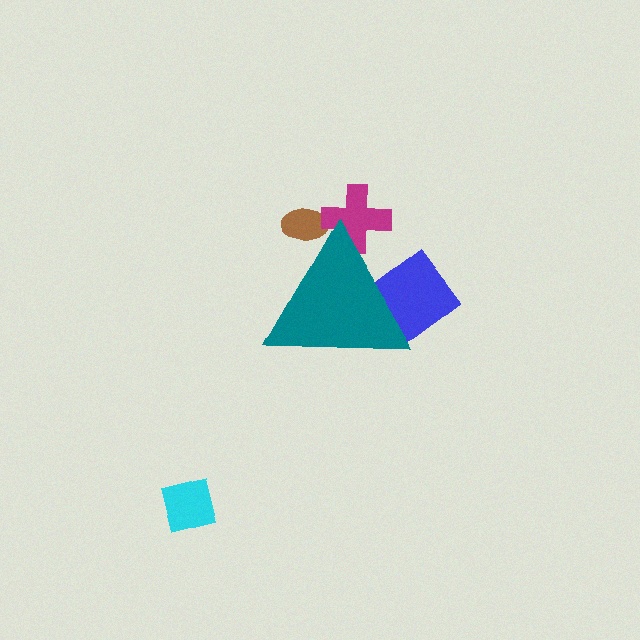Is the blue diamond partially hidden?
Yes, the blue diamond is partially hidden behind the teal triangle.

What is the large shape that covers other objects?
A teal triangle.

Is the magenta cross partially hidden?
Yes, the magenta cross is partially hidden behind the teal triangle.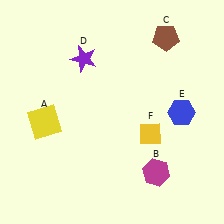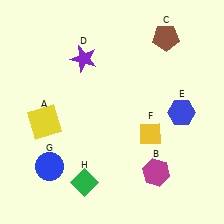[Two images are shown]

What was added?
A blue circle (G), a green diamond (H) were added in Image 2.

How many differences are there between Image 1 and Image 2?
There are 2 differences between the two images.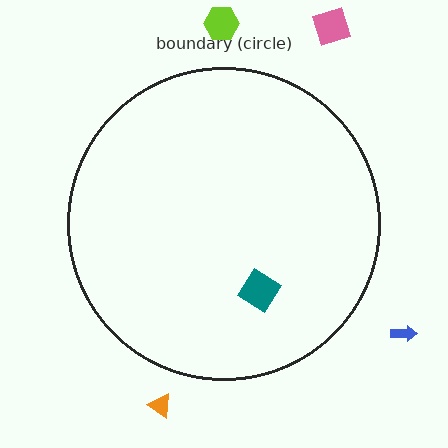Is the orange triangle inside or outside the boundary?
Outside.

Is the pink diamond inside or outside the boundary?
Outside.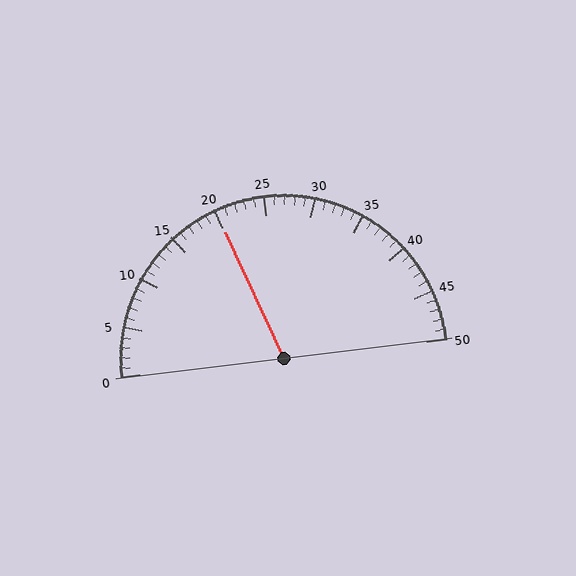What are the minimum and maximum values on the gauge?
The gauge ranges from 0 to 50.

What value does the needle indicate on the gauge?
The needle indicates approximately 20.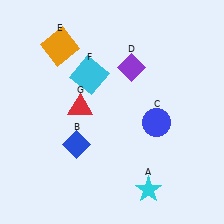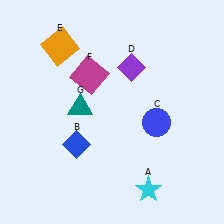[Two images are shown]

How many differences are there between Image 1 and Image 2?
There are 2 differences between the two images.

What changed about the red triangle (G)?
In Image 1, G is red. In Image 2, it changed to teal.